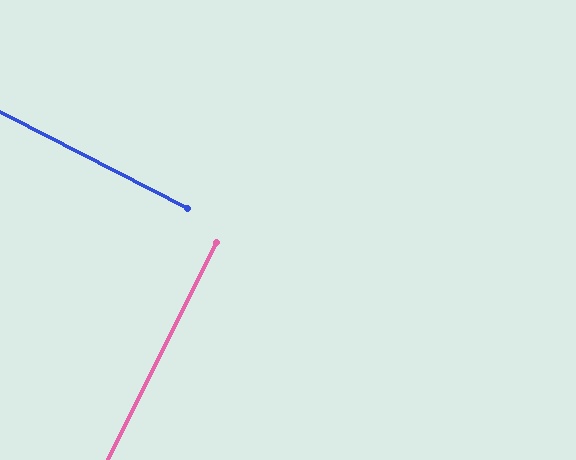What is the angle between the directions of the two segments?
Approximately 89 degrees.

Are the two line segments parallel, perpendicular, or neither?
Perpendicular — they meet at approximately 89°.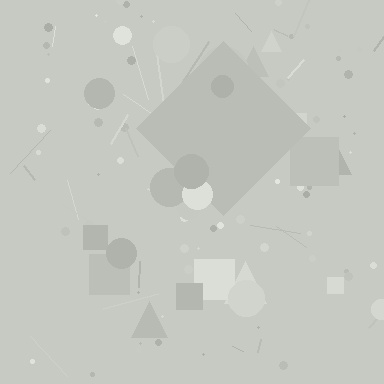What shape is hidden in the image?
A diamond is hidden in the image.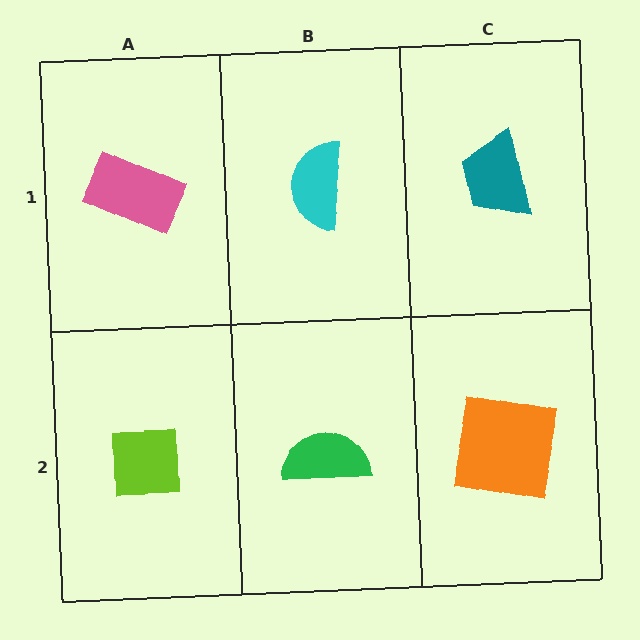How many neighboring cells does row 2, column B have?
3.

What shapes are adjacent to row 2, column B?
A cyan semicircle (row 1, column B), a lime square (row 2, column A), an orange square (row 2, column C).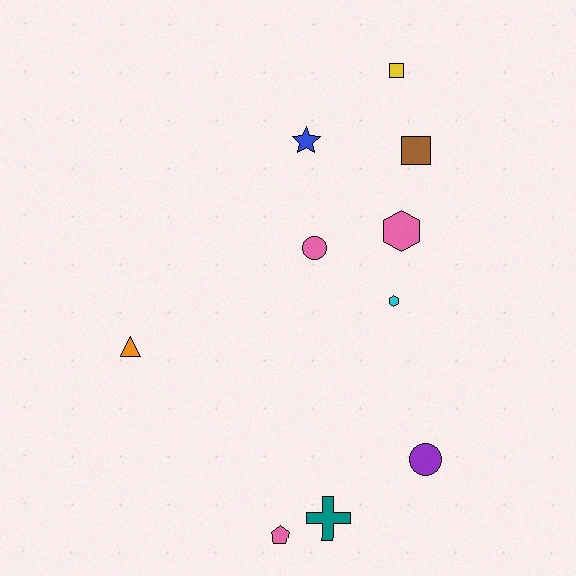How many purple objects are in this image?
There is 1 purple object.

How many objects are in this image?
There are 10 objects.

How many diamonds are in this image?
There are no diamonds.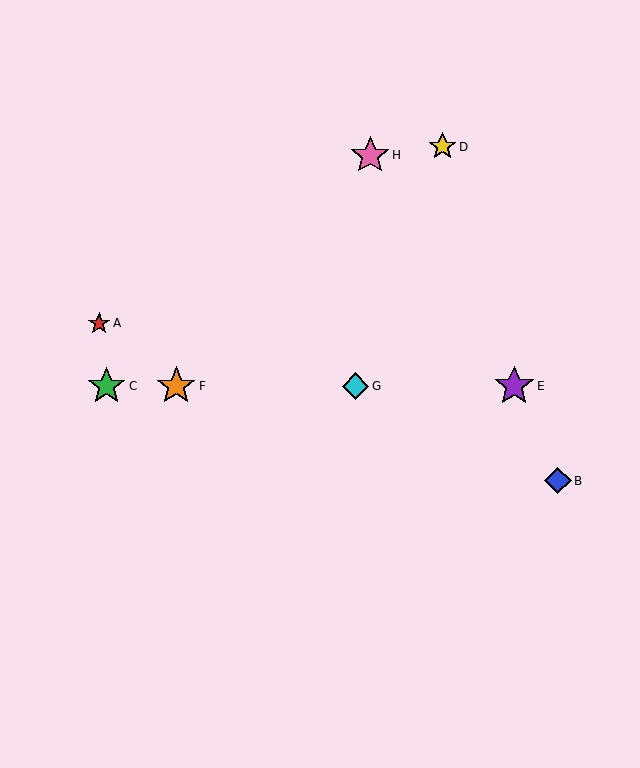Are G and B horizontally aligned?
No, G is at y≈386 and B is at y≈481.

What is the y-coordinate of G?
Object G is at y≈386.